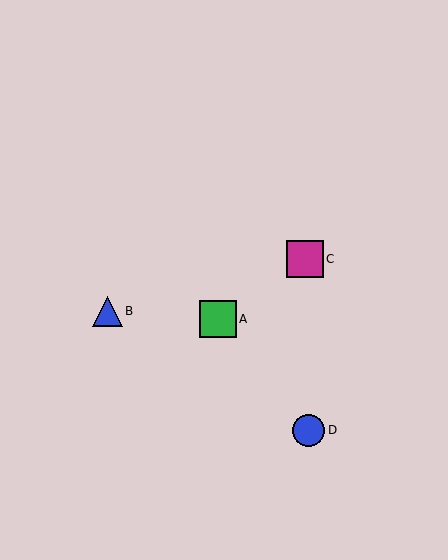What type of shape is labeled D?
Shape D is a blue circle.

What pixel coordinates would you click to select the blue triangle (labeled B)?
Click at (108, 311) to select the blue triangle B.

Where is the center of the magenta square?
The center of the magenta square is at (305, 259).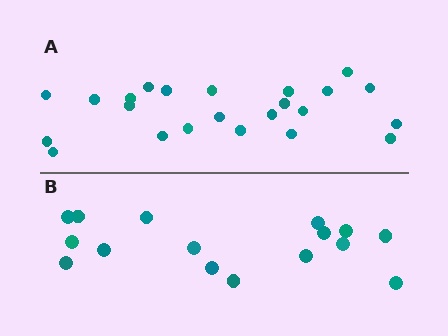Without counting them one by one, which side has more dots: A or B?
Region A (the top region) has more dots.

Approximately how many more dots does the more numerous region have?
Region A has roughly 8 or so more dots than region B.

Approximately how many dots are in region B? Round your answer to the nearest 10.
About 20 dots. (The exact count is 16, which rounds to 20.)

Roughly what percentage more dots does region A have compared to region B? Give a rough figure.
About 45% more.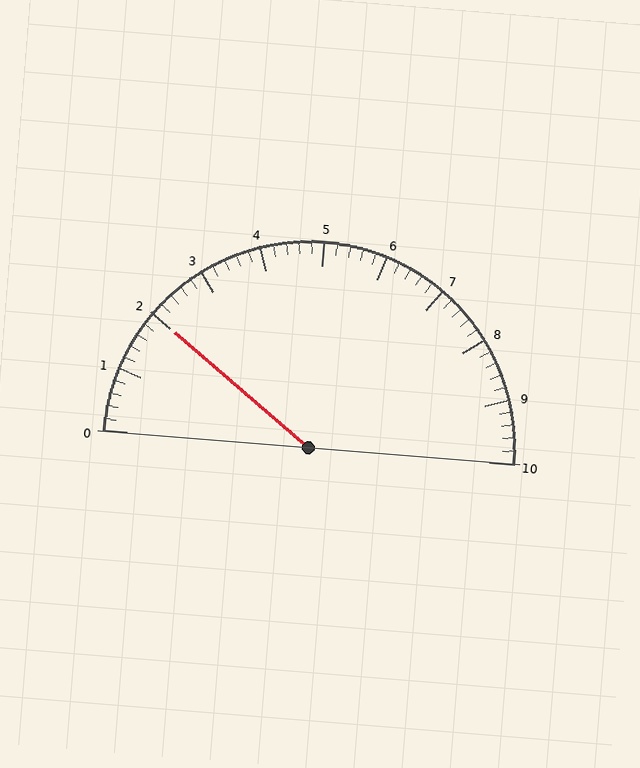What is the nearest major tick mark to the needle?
The nearest major tick mark is 2.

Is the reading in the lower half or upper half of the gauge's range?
The reading is in the lower half of the range (0 to 10).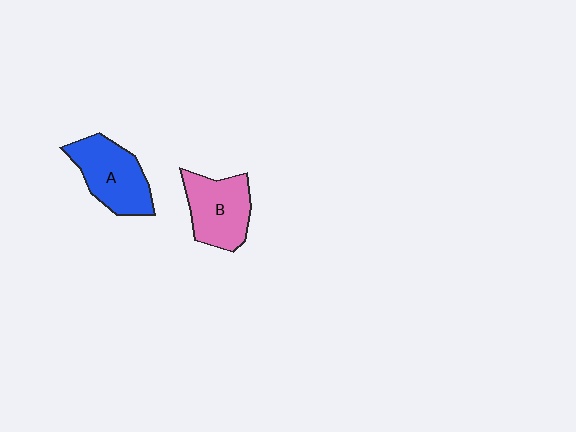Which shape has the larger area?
Shape A (blue).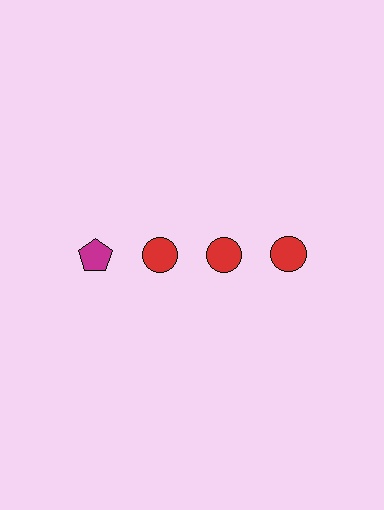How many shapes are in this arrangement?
There are 4 shapes arranged in a grid pattern.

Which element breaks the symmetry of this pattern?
The magenta pentagon in the top row, leftmost column breaks the symmetry. All other shapes are red circles.